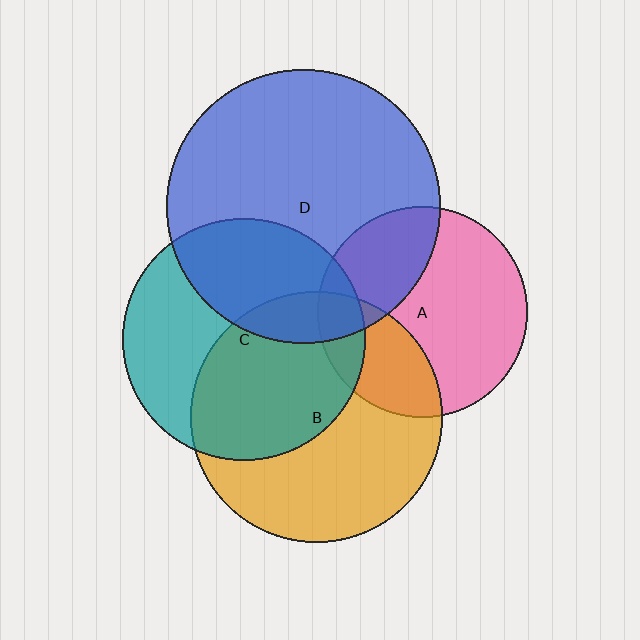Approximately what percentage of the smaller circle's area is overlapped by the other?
Approximately 35%.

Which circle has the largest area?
Circle D (blue).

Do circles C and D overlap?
Yes.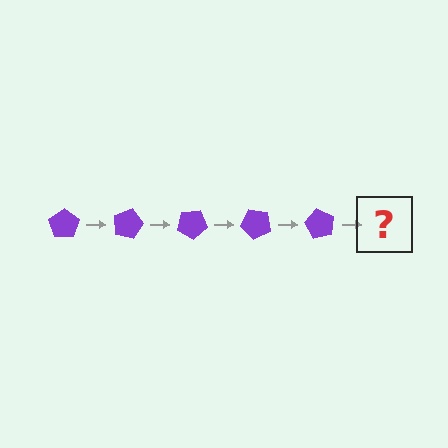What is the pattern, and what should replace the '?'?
The pattern is that the pentagon rotates 15 degrees each step. The '?' should be a purple pentagon rotated 75 degrees.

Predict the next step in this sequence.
The next step is a purple pentagon rotated 75 degrees.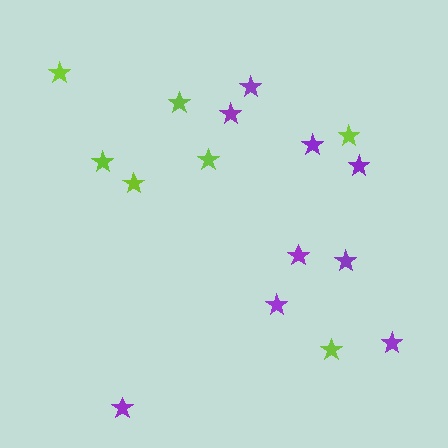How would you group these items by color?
There are 2 groups: one group of lime stars (7) and one group of purple stars (9).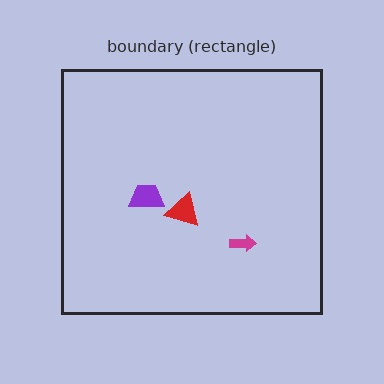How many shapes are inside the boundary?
3 inside, 0 outside.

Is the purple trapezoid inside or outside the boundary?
Inside.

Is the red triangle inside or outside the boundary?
Inside.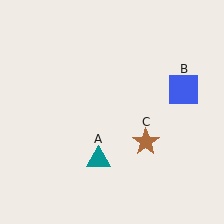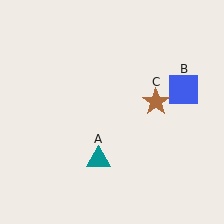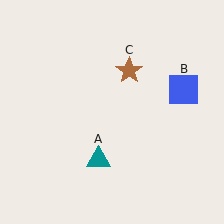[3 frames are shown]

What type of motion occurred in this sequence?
The brown star (object C) rotated counterclockwise around the center of the scene.